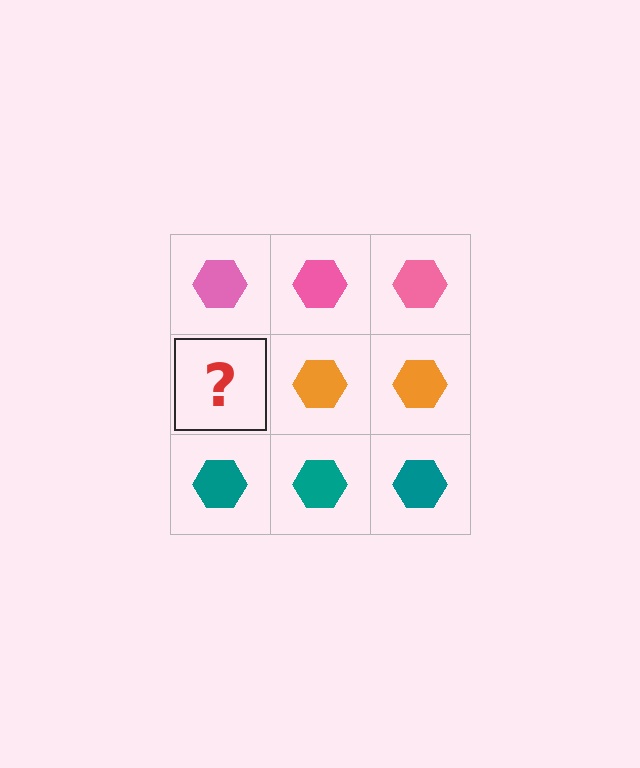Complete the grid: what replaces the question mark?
The question mark should be replaced with an orange hexagon.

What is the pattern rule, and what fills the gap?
The rule is that each row has a consistent color. The gap should be filled with an orange hexagon.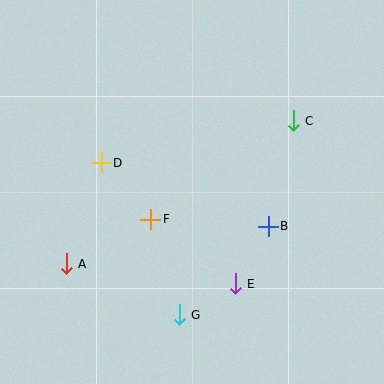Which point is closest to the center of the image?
Point F at (151, 219) is closest to the center.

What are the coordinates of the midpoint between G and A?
The midpoint between G and A is at (123, 289).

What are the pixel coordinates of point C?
Point C is at (293, 121).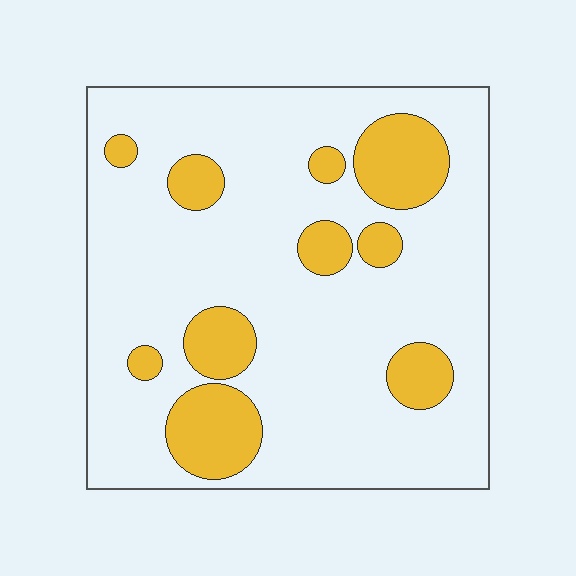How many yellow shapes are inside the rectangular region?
10.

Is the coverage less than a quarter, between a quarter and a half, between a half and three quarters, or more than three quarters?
Less than a quarter.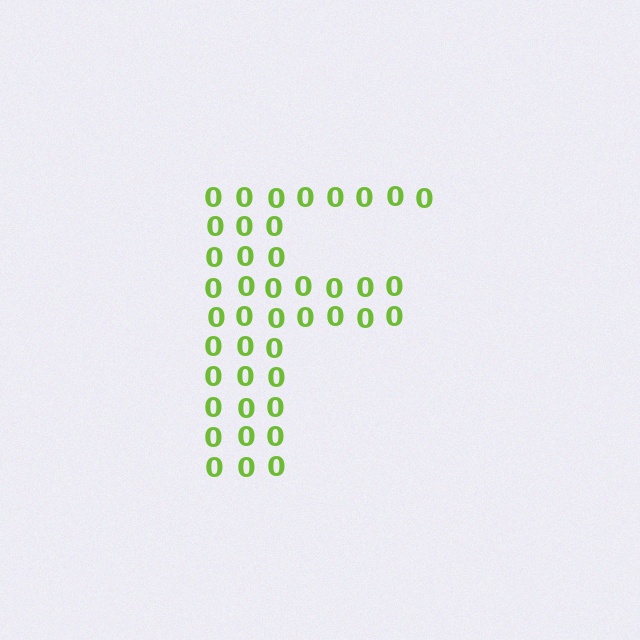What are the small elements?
The small elements are digit 0's.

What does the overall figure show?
The overall figure shows the letter F.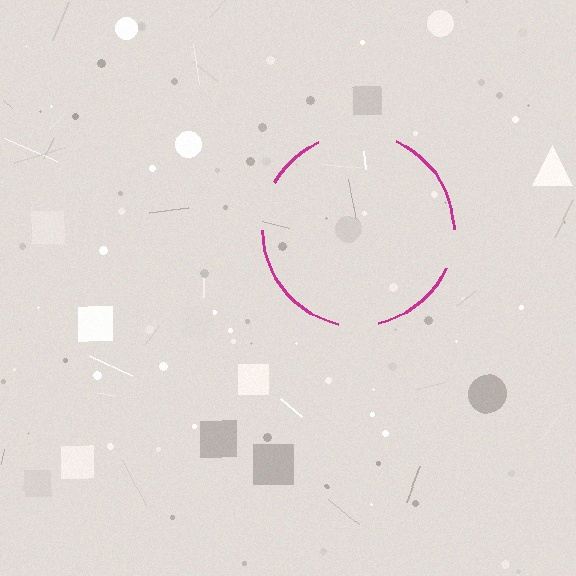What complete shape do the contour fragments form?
The contour fragments form a circle.